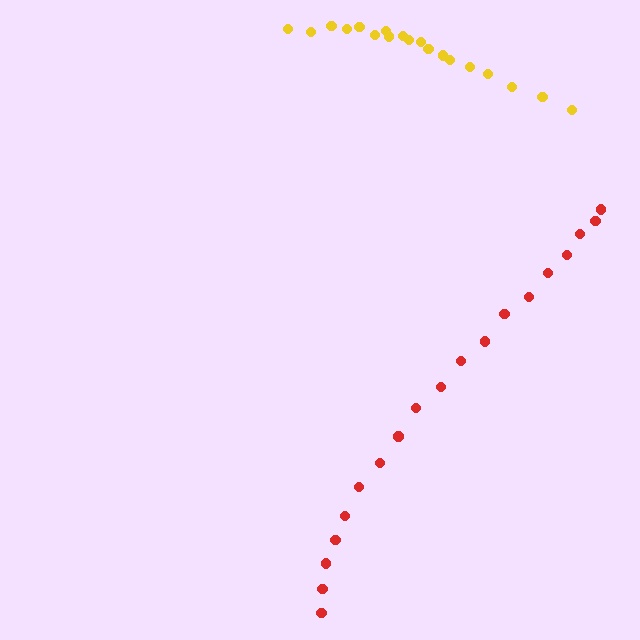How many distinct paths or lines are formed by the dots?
There are 2 distinct paths.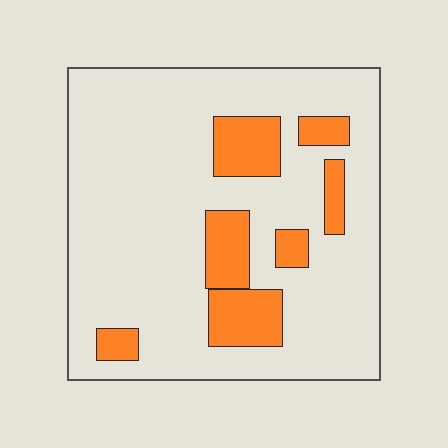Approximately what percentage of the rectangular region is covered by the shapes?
Approximately 20%.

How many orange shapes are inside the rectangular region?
7.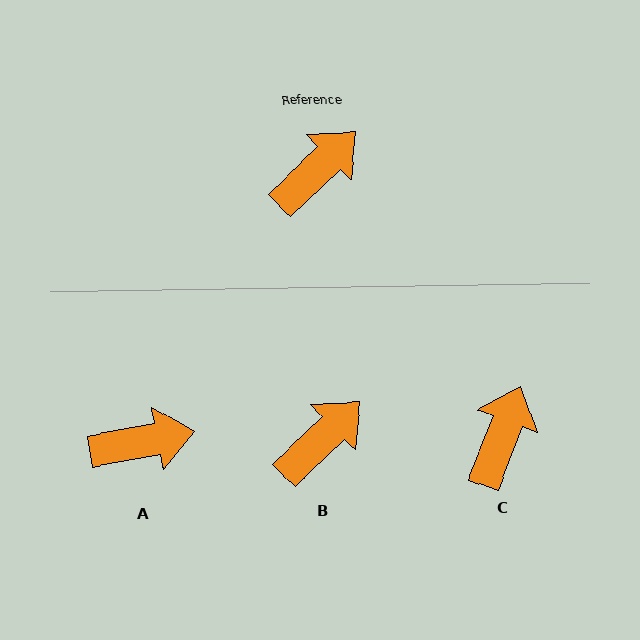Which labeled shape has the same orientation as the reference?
B.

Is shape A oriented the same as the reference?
No, it is off by about 34 degrees.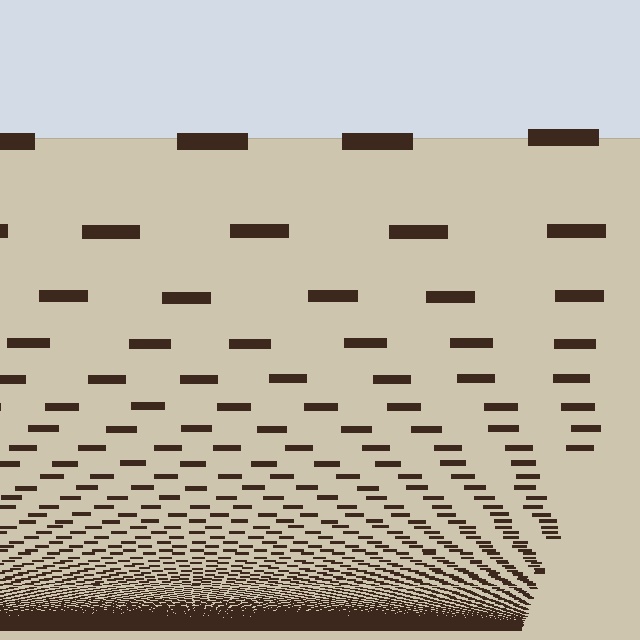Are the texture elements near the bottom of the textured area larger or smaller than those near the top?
Smaller. The gradient is inverted — elements near the bottom are smaller and denser.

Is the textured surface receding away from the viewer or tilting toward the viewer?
The surface appears to tilt toward the viewer. Texture elements get larger and sparser toward the top.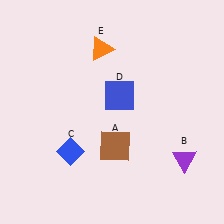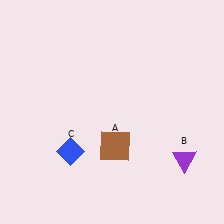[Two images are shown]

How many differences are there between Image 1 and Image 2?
There are 2 differences between the two images.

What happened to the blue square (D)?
The blue square (D) was removed in Image 2. It was in the top-right area of Image 1.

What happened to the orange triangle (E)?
The orange triangle (E) was removed in Image 2. It was in the top-left area of Image 1.